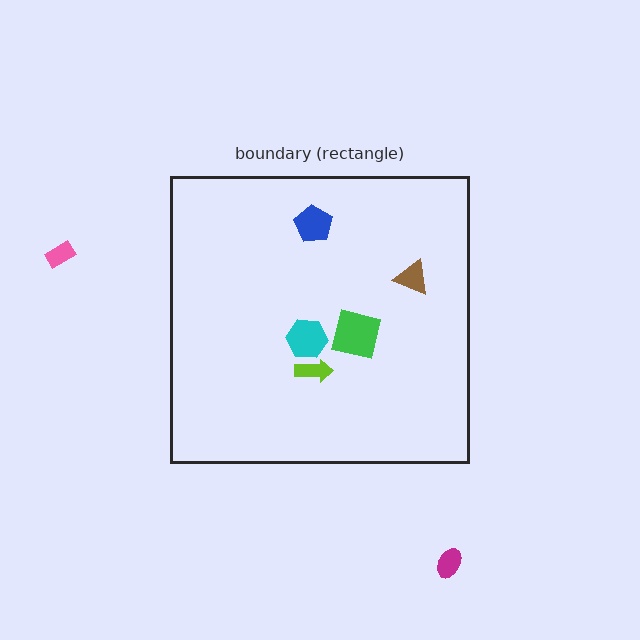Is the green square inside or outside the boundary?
Inside.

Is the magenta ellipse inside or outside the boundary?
Outside.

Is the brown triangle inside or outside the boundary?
Inside.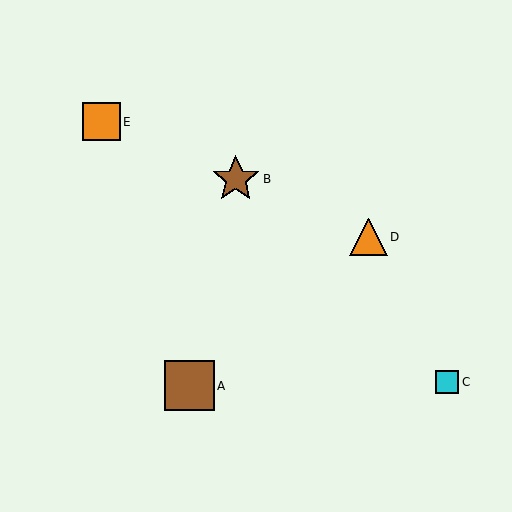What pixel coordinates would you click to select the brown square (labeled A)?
Click at (190, 386) to select the brown square A.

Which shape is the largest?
The brown square (labeled A) is the largest.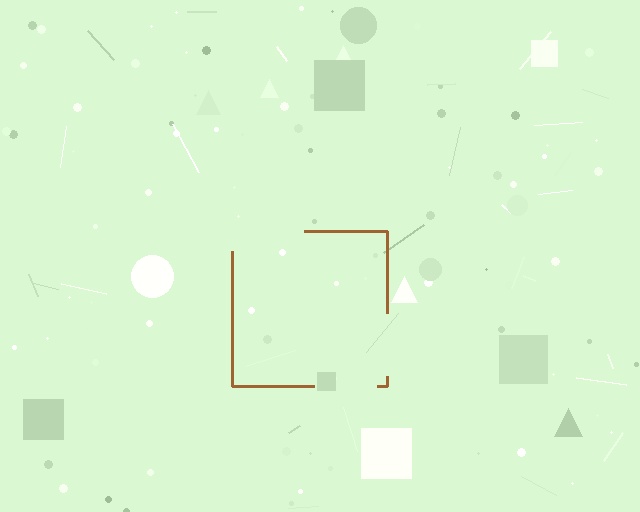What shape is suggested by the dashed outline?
The dashed outline suggests a square.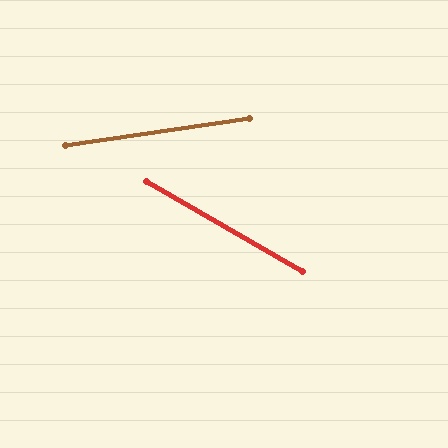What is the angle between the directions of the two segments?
Approximately 38 degrees.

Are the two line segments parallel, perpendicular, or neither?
Neither parallel nor perpendicular — they differ by about 38°.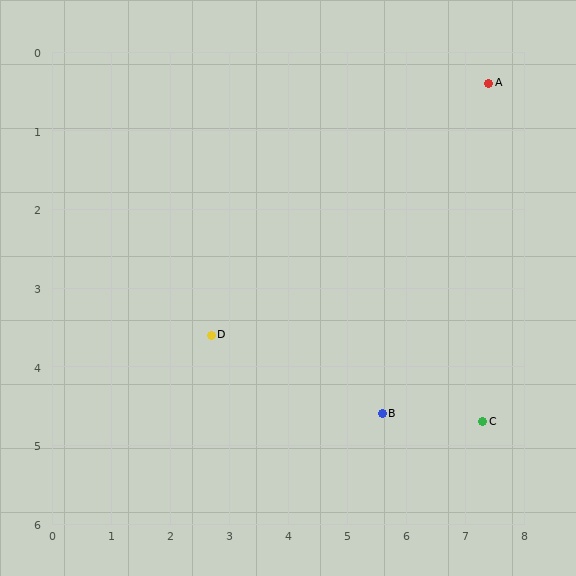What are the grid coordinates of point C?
Point C is at approximately (7.3, 4.7).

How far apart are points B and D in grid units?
Points B and D are about 3.1 grid units apart.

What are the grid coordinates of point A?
Point A is at approximately (7.4, 0.4).